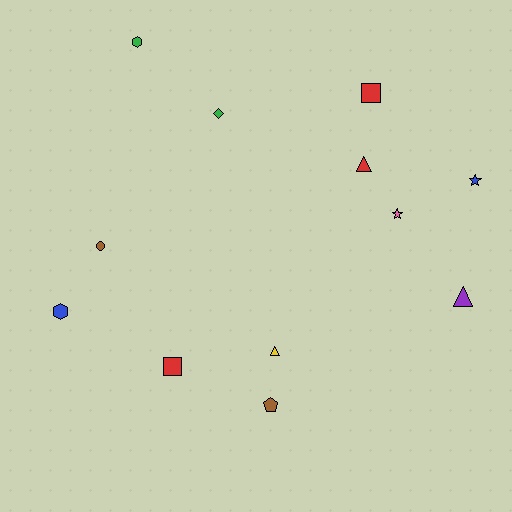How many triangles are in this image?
There are 3 triangles.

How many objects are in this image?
There are 12 objects.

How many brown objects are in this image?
There are 2 brown objects.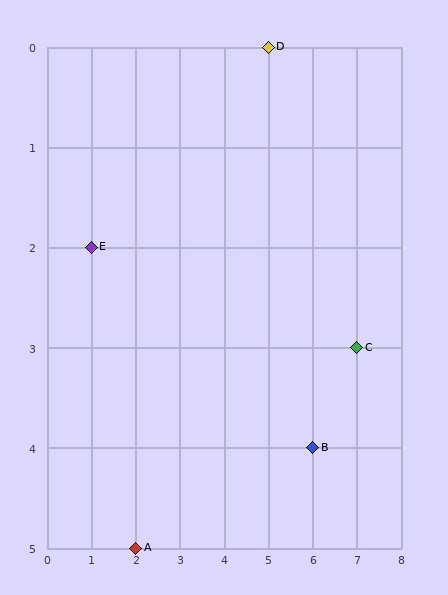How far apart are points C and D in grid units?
Points C and D are 2 columns and 3 rows apart (about 3.6 grid units diagonally).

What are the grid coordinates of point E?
Point E is at grid coordinates (1, 2).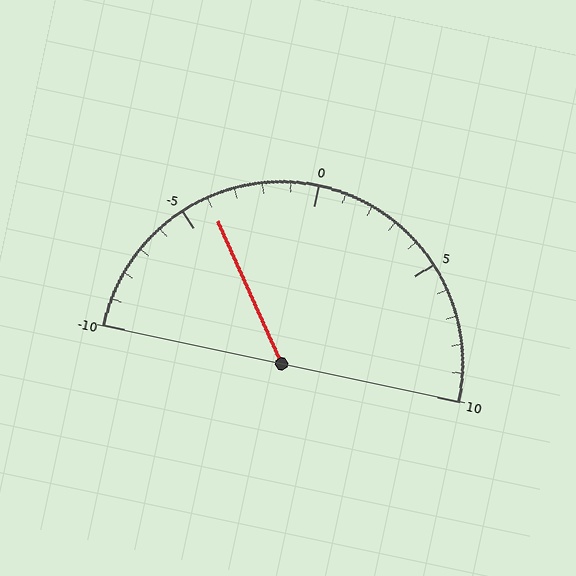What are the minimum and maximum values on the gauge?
The gauge ranges from -10 to 10.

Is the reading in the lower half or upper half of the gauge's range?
The reading is in the lower half of the range (-10 to 10).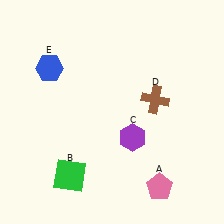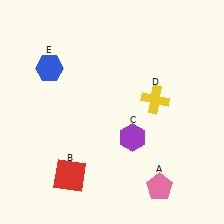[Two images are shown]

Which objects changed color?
B changed from green to red. D changed from brown to yellow.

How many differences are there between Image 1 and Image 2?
There are 2 differences between the two images.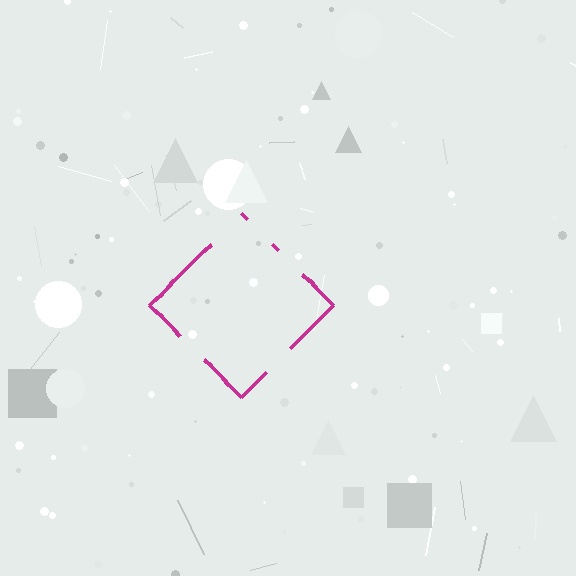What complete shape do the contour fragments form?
The contour fragments form a diamond.